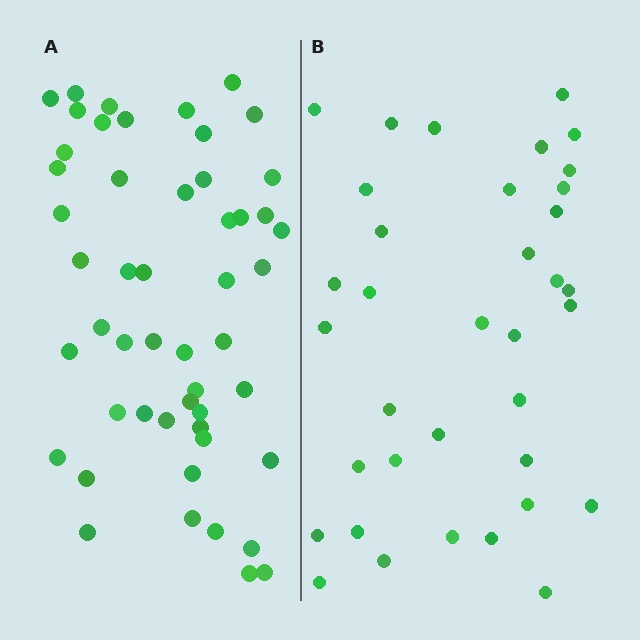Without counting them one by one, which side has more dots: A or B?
Region A (the left region) has more dots.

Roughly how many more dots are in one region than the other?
Region A has approximately 15 more dots than region B.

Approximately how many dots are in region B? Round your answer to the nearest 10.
About 40 dots. (The exact count is 36, which rounds to 40.)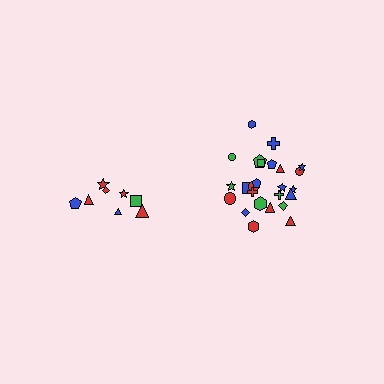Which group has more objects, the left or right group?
The right group.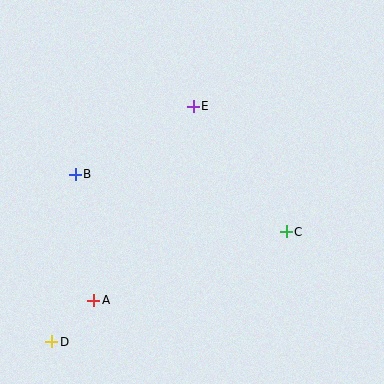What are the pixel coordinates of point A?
Point A is at (94, 300).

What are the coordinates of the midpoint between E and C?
The midpoint between E and C is at (240, 169).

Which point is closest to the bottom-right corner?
Point C is closest to the bottom-right corner.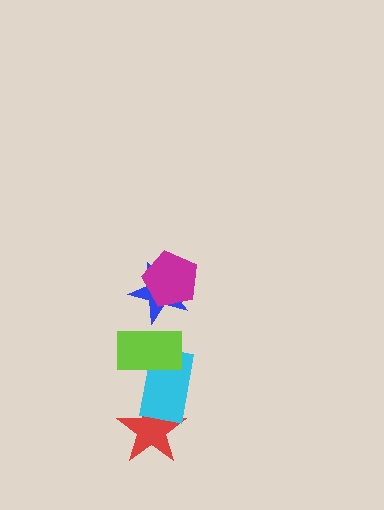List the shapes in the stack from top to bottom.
From top to bottom: the magenta pentagon, the blue star, the lime rectangle, the cyan rectangle, the red star.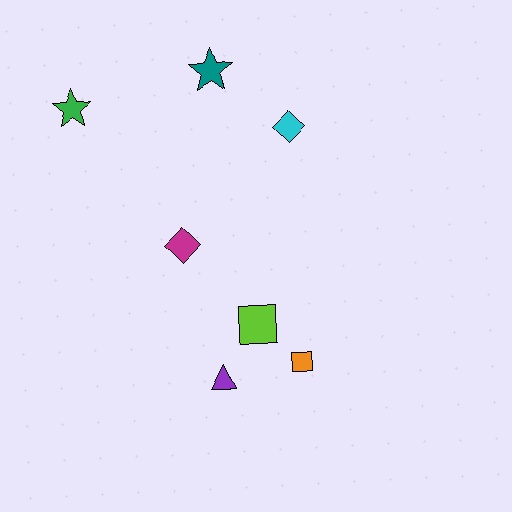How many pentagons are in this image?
There are no pentagons.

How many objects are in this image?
There are 7 objects.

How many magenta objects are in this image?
There is 1 magenta object.